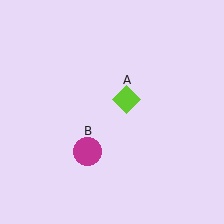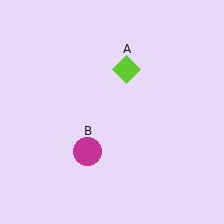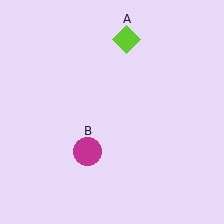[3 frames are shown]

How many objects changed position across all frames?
1 object changed position: lime diamond (object A).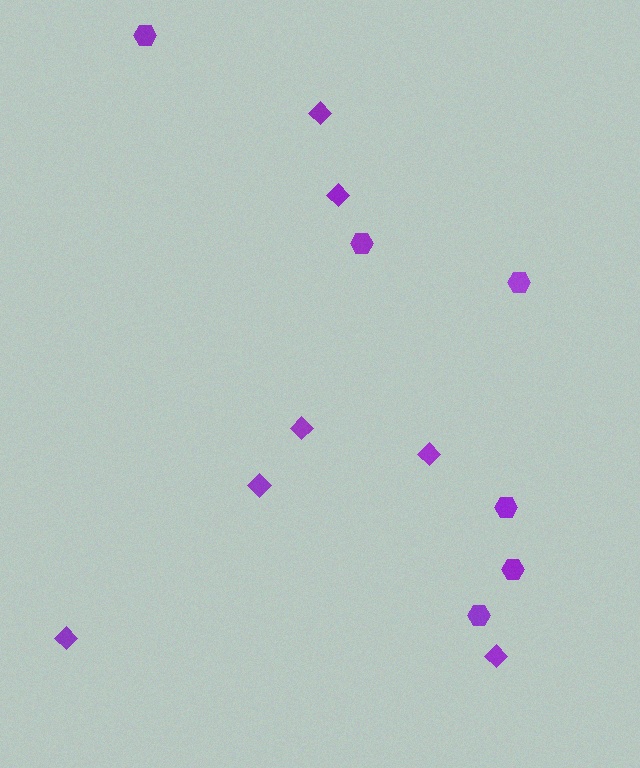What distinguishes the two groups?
There are 2 groups: one group of diamonds (7) and one group of hexagons (6).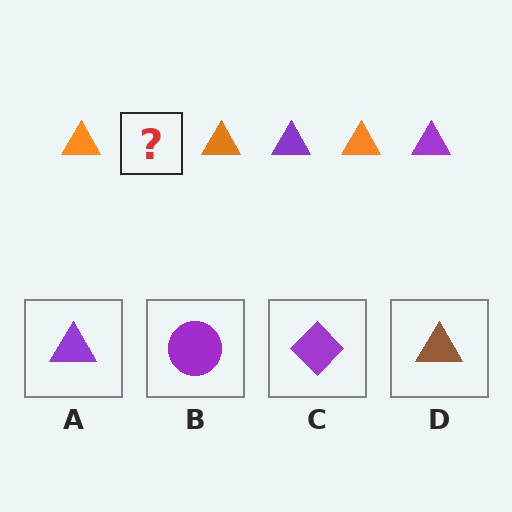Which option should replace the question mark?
Option A.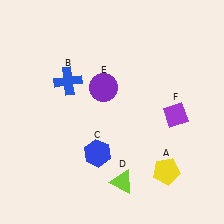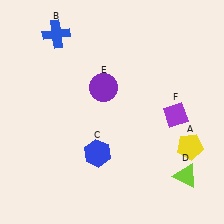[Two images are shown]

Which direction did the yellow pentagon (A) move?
The yellow pentagon (A) moved up.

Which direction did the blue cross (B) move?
The blue cross (B) moved up.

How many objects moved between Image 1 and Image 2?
3 objects moved between the two images.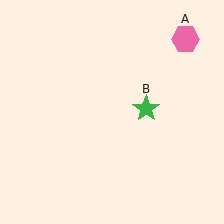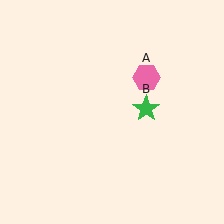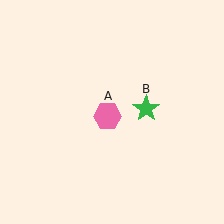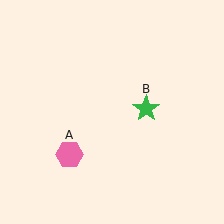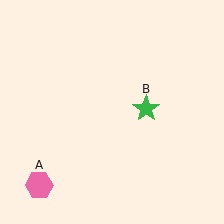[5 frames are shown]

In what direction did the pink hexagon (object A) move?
The pink hexagon (object A) moved down and to the left.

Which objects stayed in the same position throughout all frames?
Green star (object B) remained stationary.